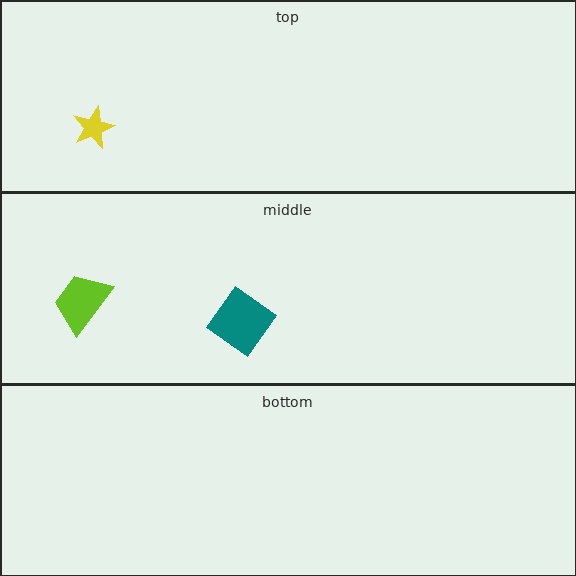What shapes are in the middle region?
The lime trapezoid, the teal diamond.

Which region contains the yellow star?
The top region.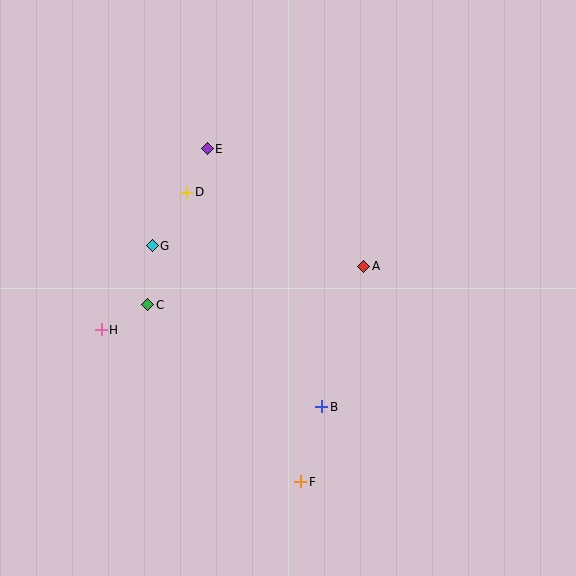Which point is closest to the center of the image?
Point A at (364, 266) is closest to the center.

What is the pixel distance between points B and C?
The distance between B and C is 202 pixels.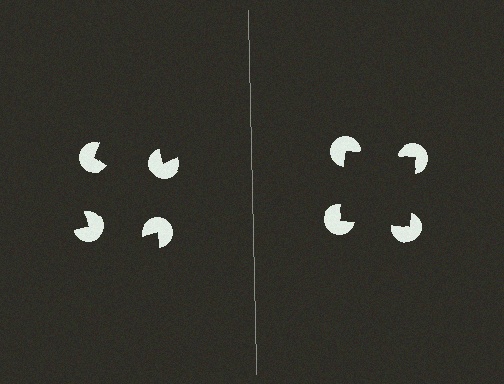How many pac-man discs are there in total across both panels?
8 — 4 on each side.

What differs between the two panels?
The pac-man discs are positioned identically on both sides; only the wedge orientations differ. On the right they align to a square; on the left they are misaligned.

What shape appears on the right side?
An illusory square.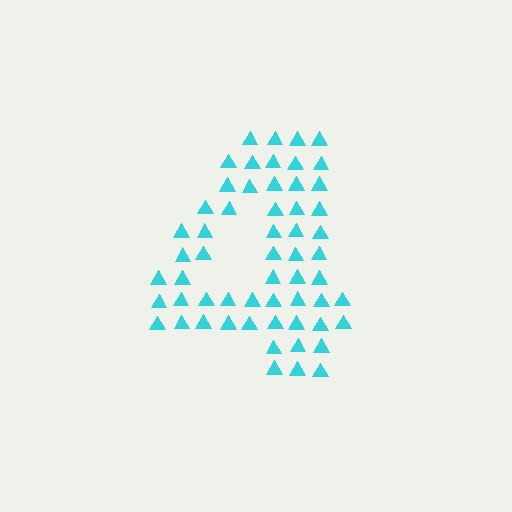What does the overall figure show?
The overall figure shows the digit 4.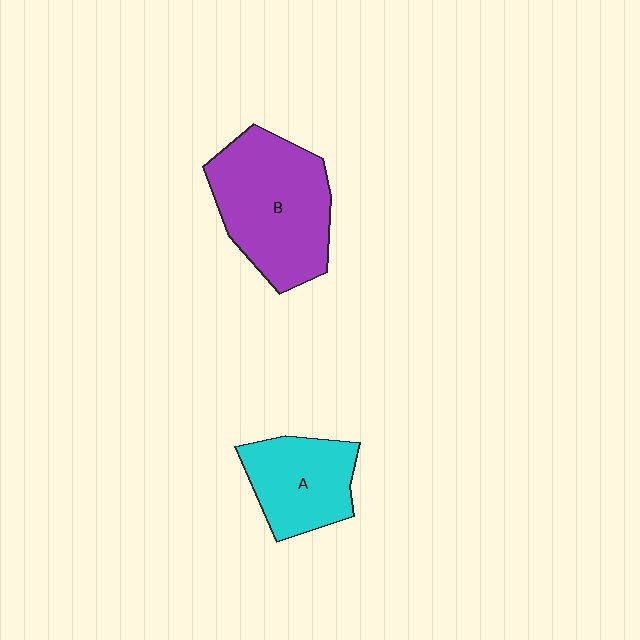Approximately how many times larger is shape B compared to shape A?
Approximately 1.6 times.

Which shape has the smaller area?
Shape A (cyan).